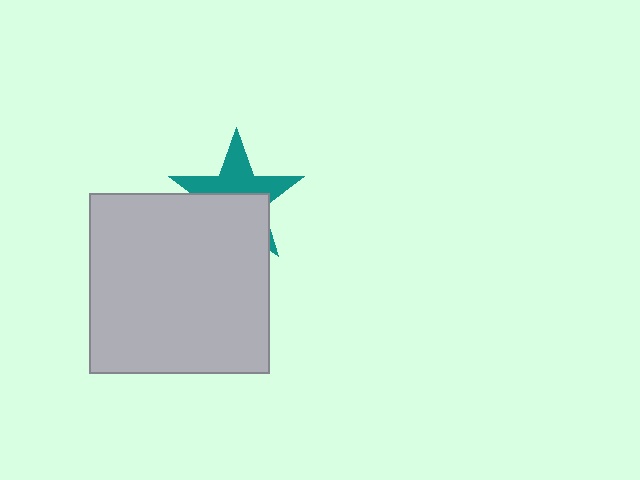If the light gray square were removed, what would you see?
You would see the complete teal star.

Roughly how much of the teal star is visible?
About half of it is visible (roughly 51%).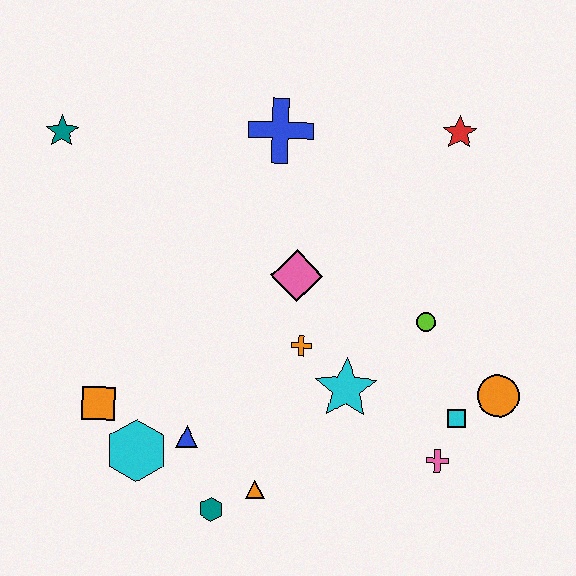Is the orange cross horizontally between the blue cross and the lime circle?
Yes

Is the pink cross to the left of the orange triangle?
No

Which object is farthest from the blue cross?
The teal hexagon is farthest from the blue cross.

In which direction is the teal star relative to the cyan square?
The teal star is to the left of the cyan square.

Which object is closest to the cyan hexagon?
The blue triangle is closest to the cyan hexagon.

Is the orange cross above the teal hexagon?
Yes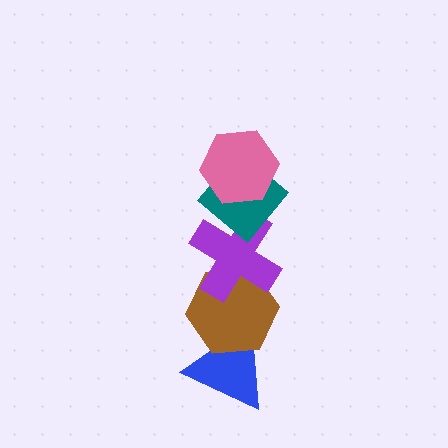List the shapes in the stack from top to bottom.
From top to bottom: the pink hexagon, the teal diamond, the purple cross, the brown hexagon, the blue triangle.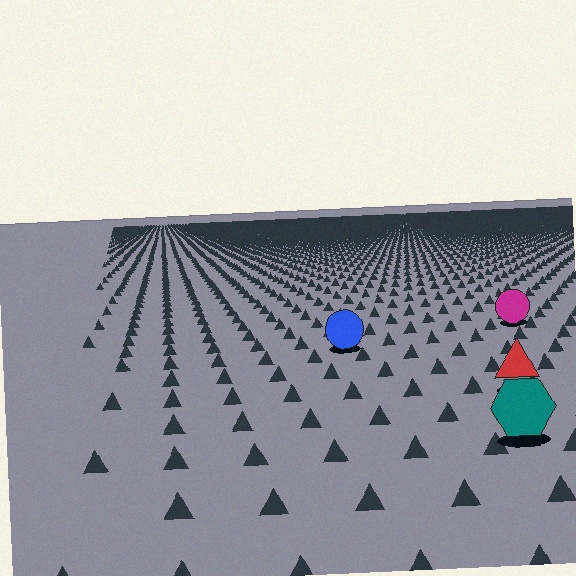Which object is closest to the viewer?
The teal hexagon is closest. The texture marks near it are larger and more spread out.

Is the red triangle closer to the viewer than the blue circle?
Yes. The red triangle is closer — you can tell from the texture gradient: the ground texture is coarser near it.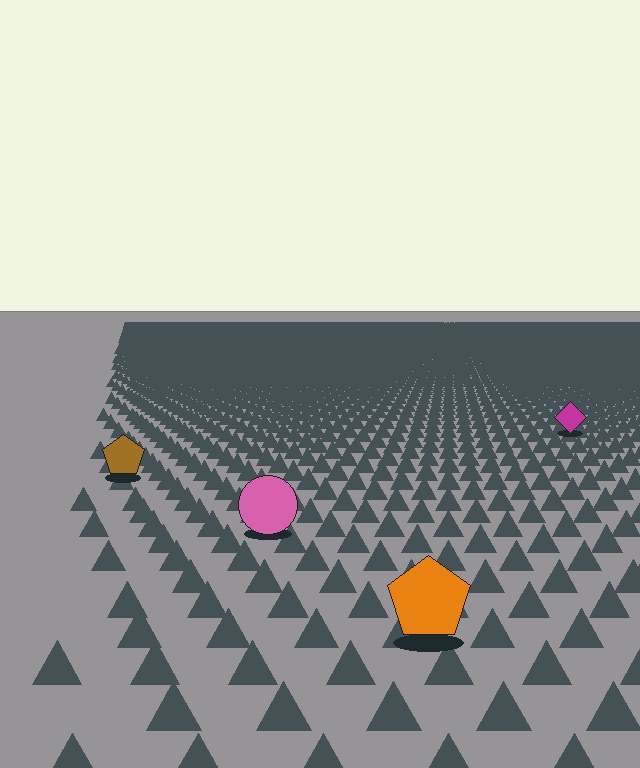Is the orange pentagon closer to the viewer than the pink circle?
Yes. The orange pentagon is closer — you can tell from the texture gradient: the ground texture is coarser near it.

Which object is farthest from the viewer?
The magenta diamond is farthest from the viewer. It appears smaller and the ground texture around it is denser.